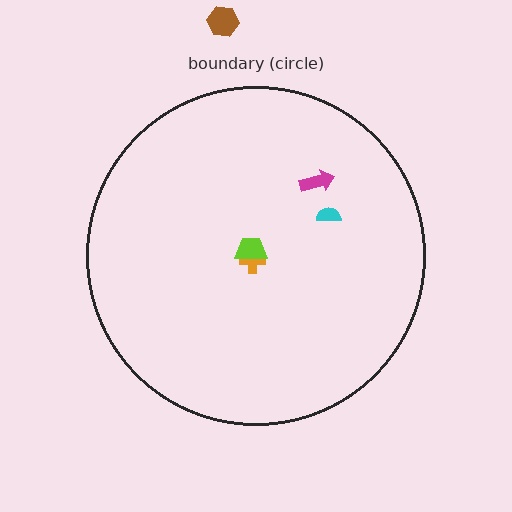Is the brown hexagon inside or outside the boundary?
Outside.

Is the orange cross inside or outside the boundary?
Inside.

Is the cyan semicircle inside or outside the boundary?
Inside.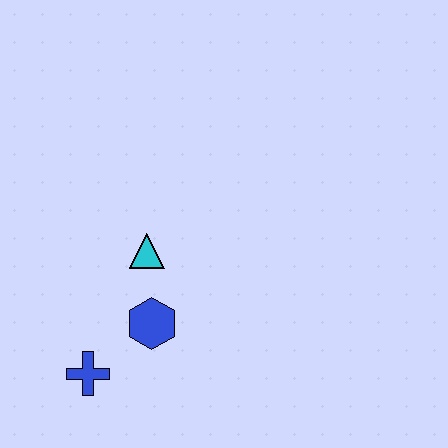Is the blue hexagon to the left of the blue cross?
No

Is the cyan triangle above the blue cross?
Yes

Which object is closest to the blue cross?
The blue hexagon is closest to the blue cross.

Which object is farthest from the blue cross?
The cyan triangle is farthest from the blue cross.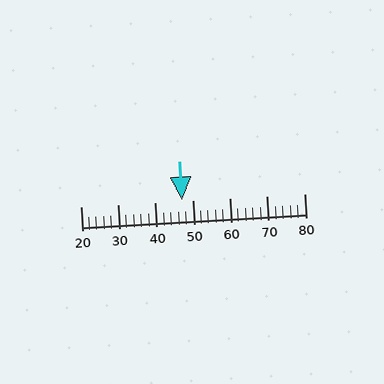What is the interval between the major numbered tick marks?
The major tick marks are spaced 10 units apart.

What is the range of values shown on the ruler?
The ruler shows values from 20 to 80.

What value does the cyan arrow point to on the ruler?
The cyan arrow points to approximately 47.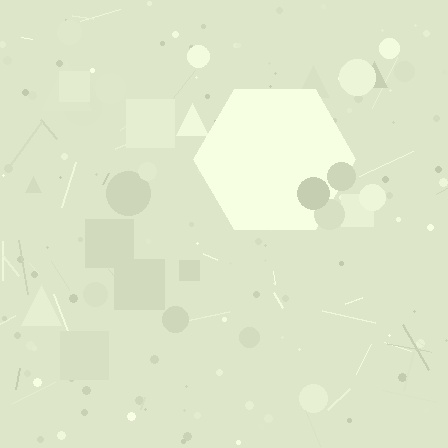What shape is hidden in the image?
A hexagon is hidden in the image.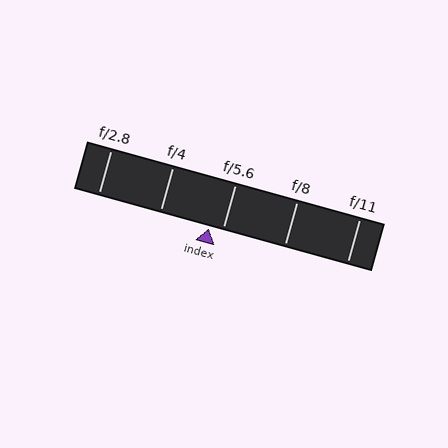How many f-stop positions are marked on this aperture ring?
There are 5 f-stop positions marked.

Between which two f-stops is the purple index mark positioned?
The index mark is between f/4 and f/5.6.